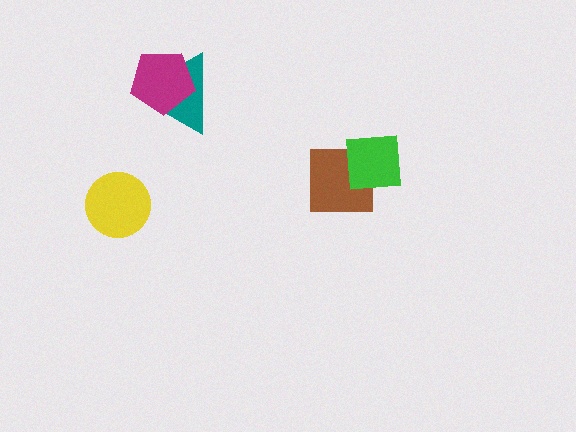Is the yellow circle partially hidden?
No, no other shape covers it.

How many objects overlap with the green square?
1 object overlaps with the green square.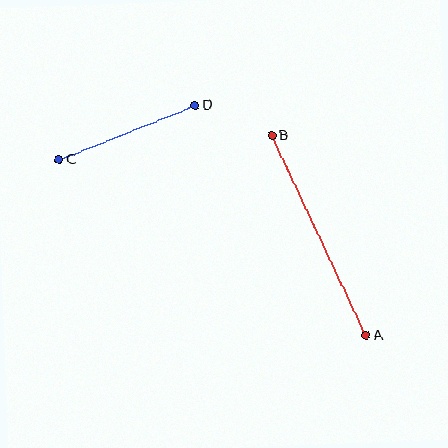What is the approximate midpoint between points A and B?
The midpoint is at approximately (319, 235) pixels.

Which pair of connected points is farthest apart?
Points A and B are farthest apart.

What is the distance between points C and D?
The distance is approximately 146 pixels.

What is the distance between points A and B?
The distance is approximately 221 pixels.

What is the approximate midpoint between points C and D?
The midpoint is at approximately (127, 133) pixels.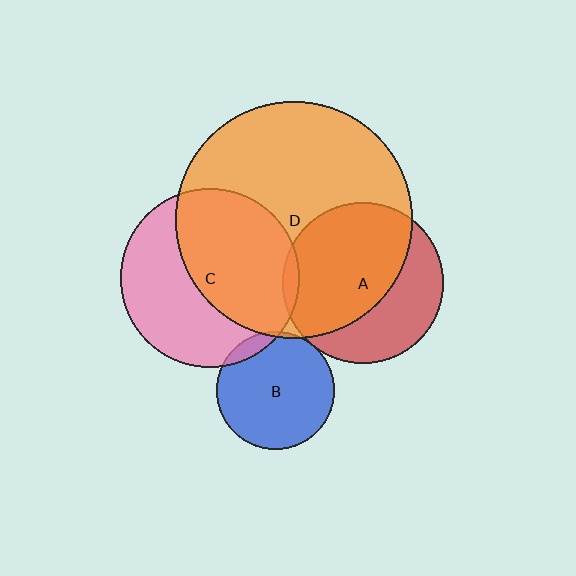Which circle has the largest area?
Circle D (orange).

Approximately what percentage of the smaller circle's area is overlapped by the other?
Approximately 5%.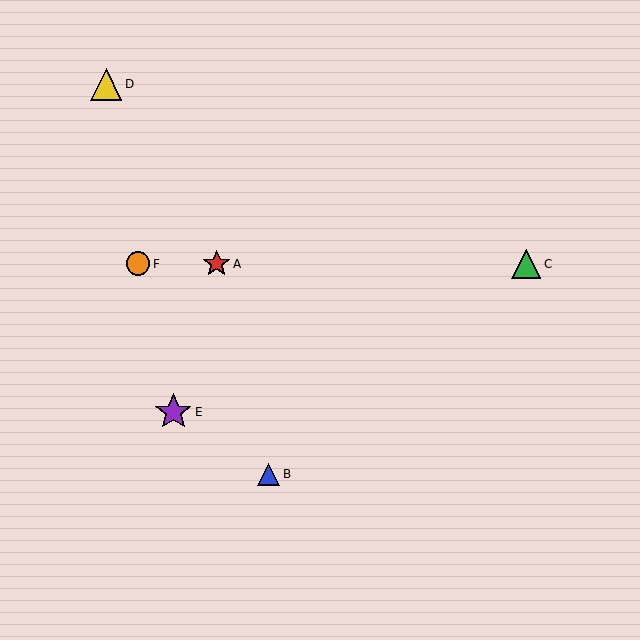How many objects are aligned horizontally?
3 objects (A, C, F) are aligned horizontally.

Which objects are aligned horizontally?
Objects A, C, F are aligned horizontally.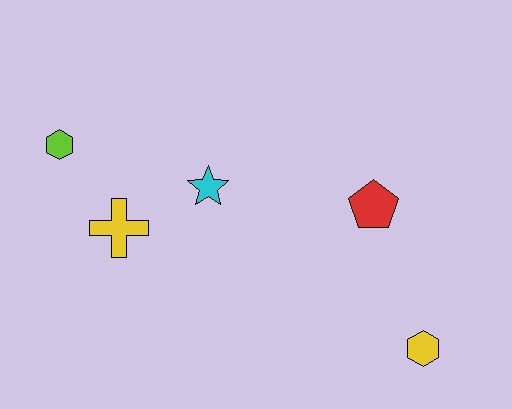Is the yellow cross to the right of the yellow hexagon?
No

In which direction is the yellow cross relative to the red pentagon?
The yellow cross is to the left of the red pentagon.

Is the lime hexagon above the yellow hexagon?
Yes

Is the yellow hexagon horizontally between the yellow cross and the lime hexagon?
No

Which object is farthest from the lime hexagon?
The yellow hexagon is farthest from the lime hexagon.